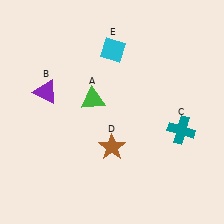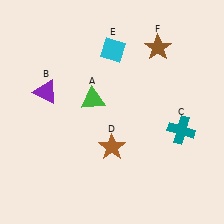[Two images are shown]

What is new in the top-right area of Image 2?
A brown star (F) was added in the top-right area of Image 2.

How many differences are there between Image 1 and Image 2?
There is 1 difference between the two images.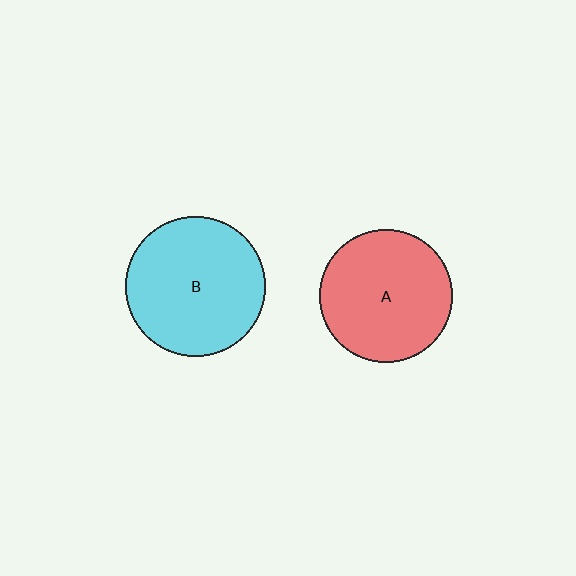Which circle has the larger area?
Circle B (cyan).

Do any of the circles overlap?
No, none of the circles overlap.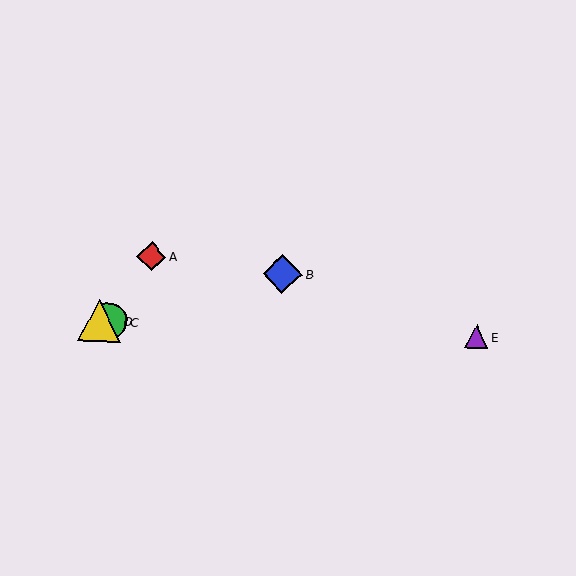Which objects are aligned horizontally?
Objects C, D, E are aligned horizontally.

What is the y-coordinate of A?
Object A is at y≈256.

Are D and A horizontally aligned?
No, D is at y≈321 and A is at y≈256.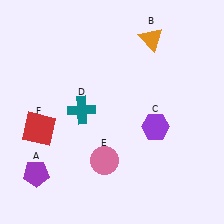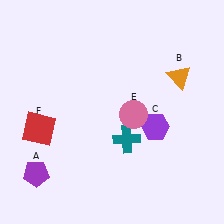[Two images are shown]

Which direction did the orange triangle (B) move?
The orange triangle (B) moved down.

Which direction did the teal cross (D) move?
The teal cross (D) moved right.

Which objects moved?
The objects that moved are: the orange triangle (B), the teal cross (D), the pink circle (E).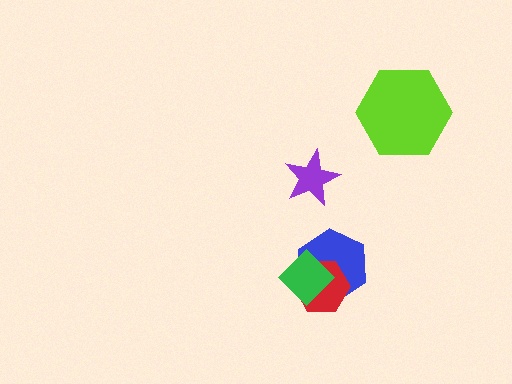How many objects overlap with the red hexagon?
2 objects overlap with the red hexagon.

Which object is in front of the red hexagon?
The green diamond is in front of the red hexagon.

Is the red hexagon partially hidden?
Yes, it is partially covered by another shape.